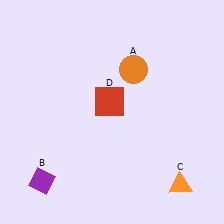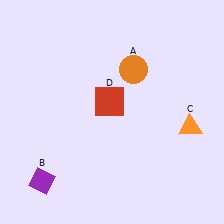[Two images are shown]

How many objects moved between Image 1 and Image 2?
1 object moved between the two images.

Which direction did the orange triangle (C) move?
The orange triangle (C) moved up.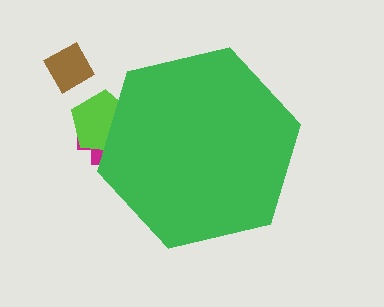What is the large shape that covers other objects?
A green hexagon.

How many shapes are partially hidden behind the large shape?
2 shapes are partially hidden.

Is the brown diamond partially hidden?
No, the brown diamond is fully visible.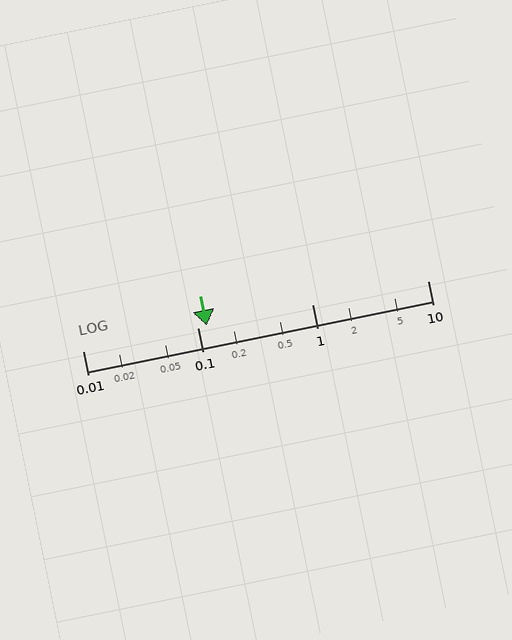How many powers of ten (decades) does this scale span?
The scale spans 3 decades, from 0.01 to 10.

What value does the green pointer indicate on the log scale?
The pointer indicates approximately 0.12.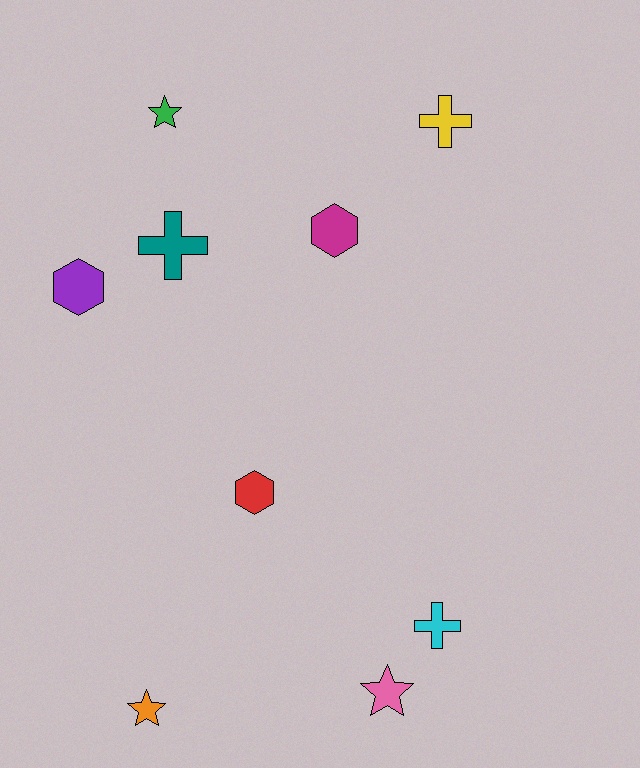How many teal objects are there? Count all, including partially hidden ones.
There is 1 teal object.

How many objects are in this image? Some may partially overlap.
There are 9 objects.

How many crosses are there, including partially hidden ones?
There are 3 crosses.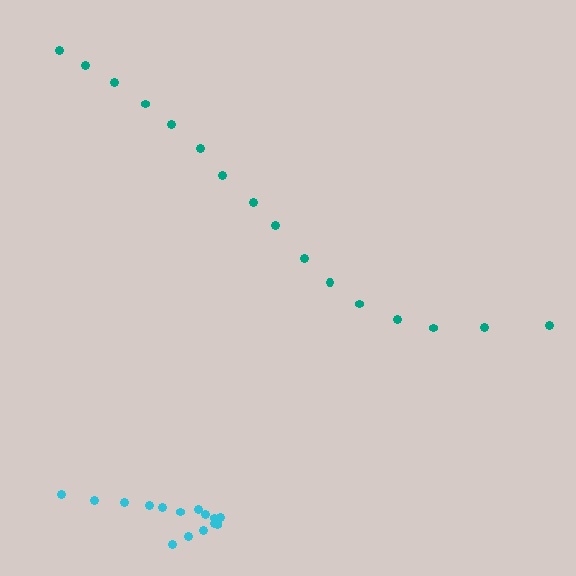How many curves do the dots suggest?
There are 2 distinct paths.